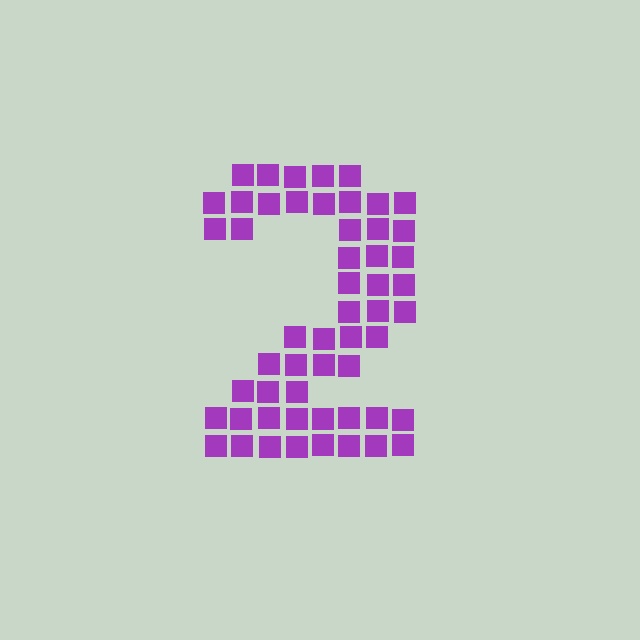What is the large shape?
The large shape is the digit 2.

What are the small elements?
The small elements are squares.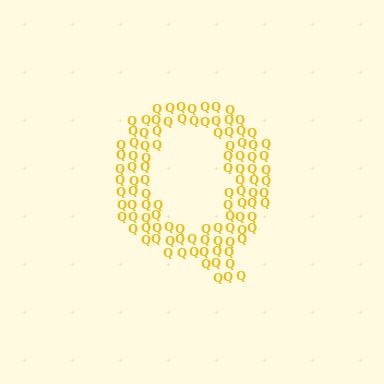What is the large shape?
The large shape is the letter Q.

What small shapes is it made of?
It is made of small letter Q's.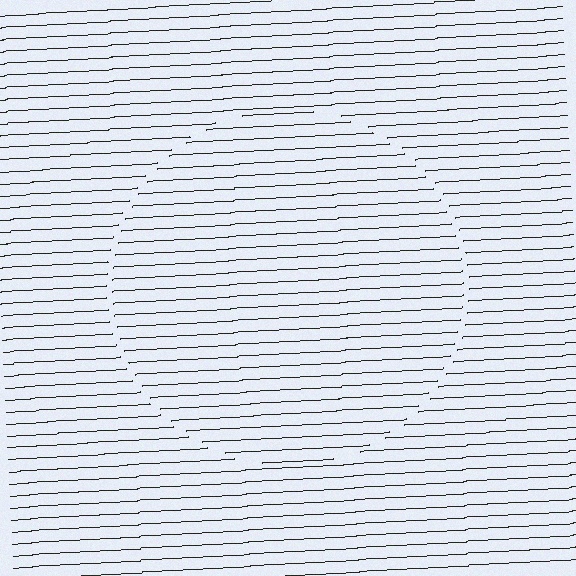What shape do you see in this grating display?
An illusory circle. The interior of the shape contains the same grating, shifted by half a period — the contour is defined by the phase discontinuity where line-ends from the inner and outer gratings abut.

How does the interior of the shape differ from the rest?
The interior of the shape contains the same grating, shifted by half a period — the contour is defined by the phase discontinuity where line-ends from the inner and outer gratings abut.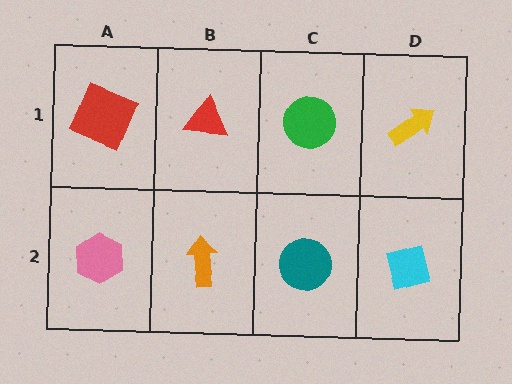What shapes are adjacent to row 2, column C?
A green circle (row 1, column C), an orange arrow (row 2, column B), a cyan square (row 2, column D).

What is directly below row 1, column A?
A pink hexagon.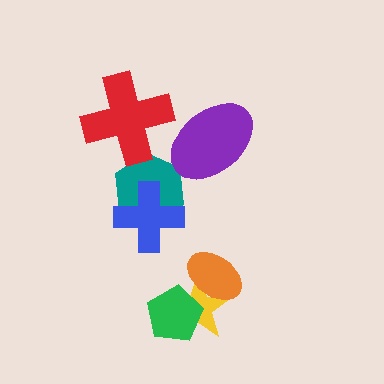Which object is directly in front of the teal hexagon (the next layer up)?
The blue cross is directly in front of the teal hexagon.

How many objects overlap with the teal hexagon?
2 objects overlap with the teal hexagon.